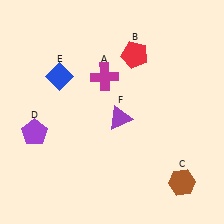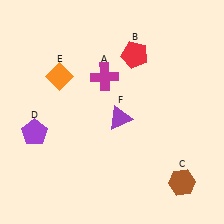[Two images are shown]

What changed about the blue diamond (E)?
In Image 1, E is blue. In Image 2, it changed to orange.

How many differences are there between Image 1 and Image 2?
There is 1 difference between the two images.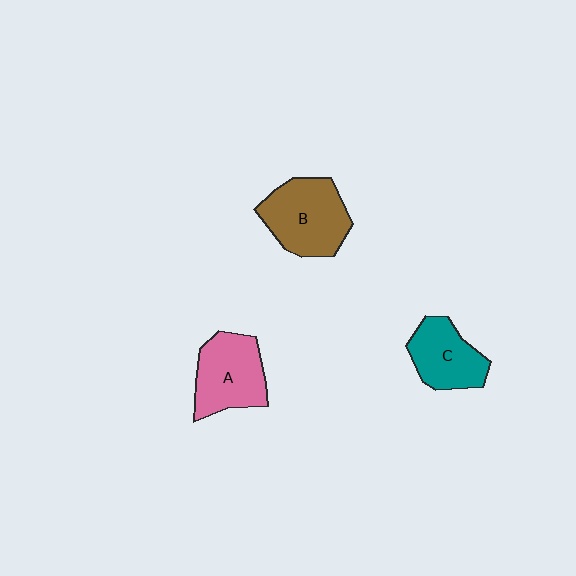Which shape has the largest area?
Shape B (brown).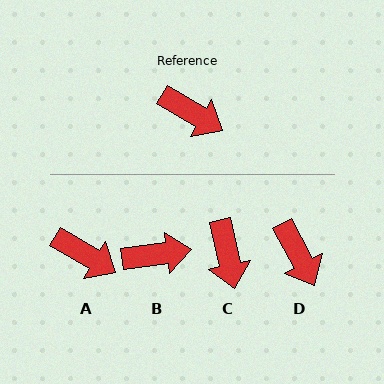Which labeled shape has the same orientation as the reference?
A.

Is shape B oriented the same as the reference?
No, it is off by about 39 degrees.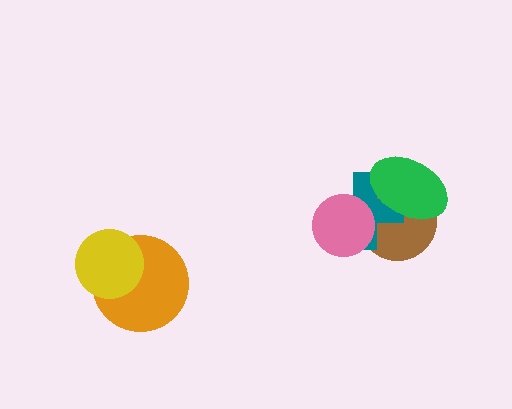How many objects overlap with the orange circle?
1 object overlaps with the orange circle.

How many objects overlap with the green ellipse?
2 objects overlap with the green ellipse.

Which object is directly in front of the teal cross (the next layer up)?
The pink circle is directly in front of the teal cross.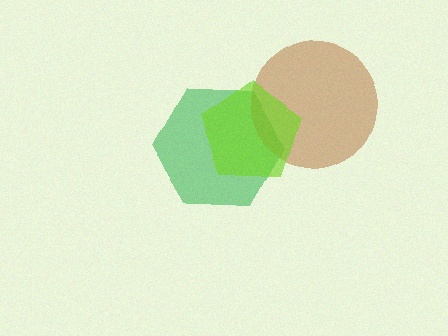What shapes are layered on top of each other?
The layered shapes are: a green hexagon, a brown circle, a lime pentagon.